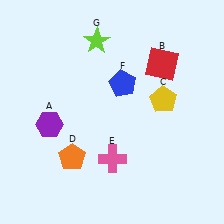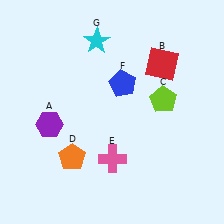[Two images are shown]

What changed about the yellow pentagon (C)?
In Image 1, C is yellow. In Image 2, it changed to lime.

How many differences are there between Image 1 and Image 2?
There are 2 differences between the two images.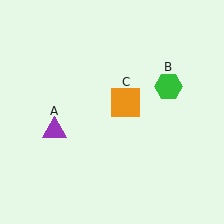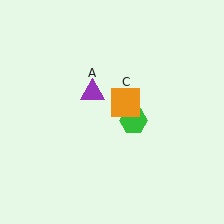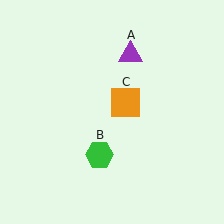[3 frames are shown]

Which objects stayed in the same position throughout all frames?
Orange square (object C) remained stationary.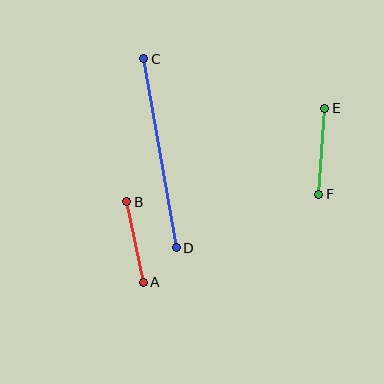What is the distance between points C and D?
The distance is approximately 192 pixels.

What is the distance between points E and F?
The distance is approximately 86 pixels.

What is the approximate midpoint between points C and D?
The midpoint is at approximately (160, 153) pixels.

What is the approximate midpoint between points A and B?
The midpoint is at approximately (135, 242) pixels.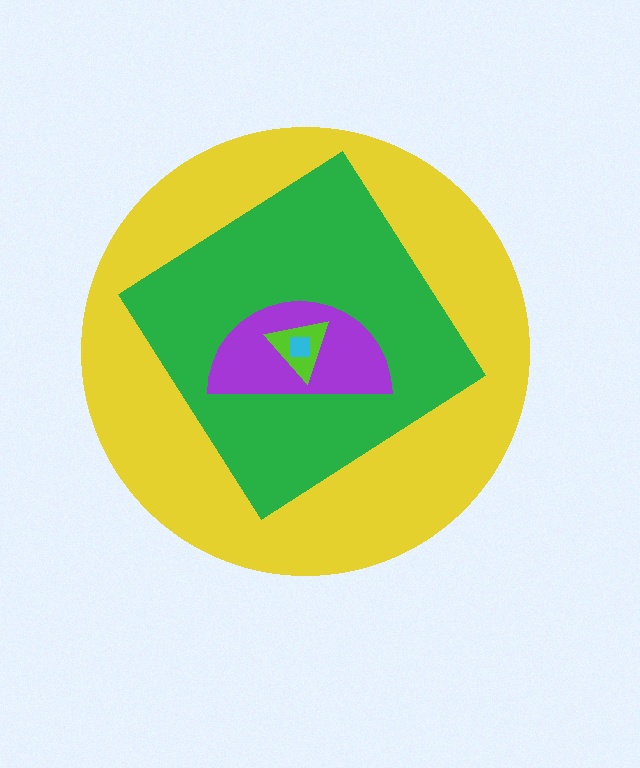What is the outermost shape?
The yellow circle.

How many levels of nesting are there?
5.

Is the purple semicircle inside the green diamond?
Yes.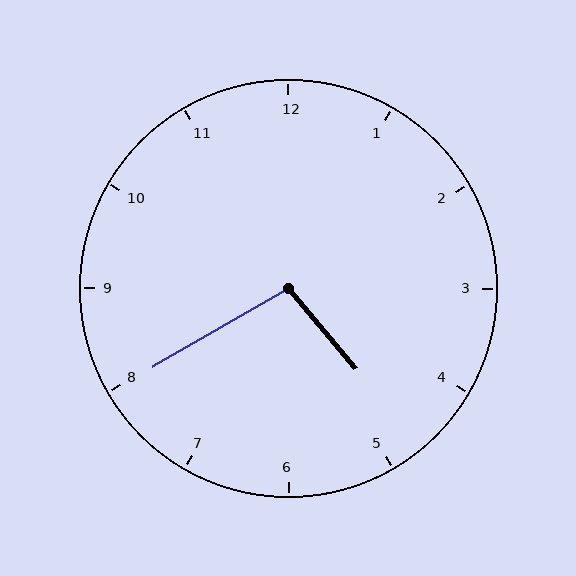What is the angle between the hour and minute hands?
Approximately 100 degrees.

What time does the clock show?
4:40.